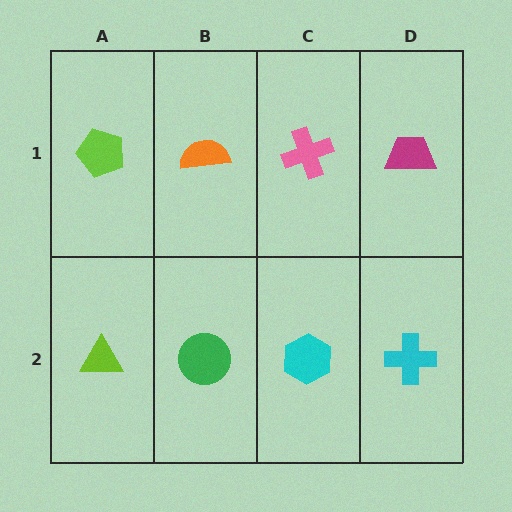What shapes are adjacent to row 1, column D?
A cyan cross (row 2, column D), a pink cross (row 1, column C).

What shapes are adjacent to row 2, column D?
A magenta trapezoid (row 1, column D), a cyan hexagon (row 2, column C).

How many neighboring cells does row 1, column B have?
3.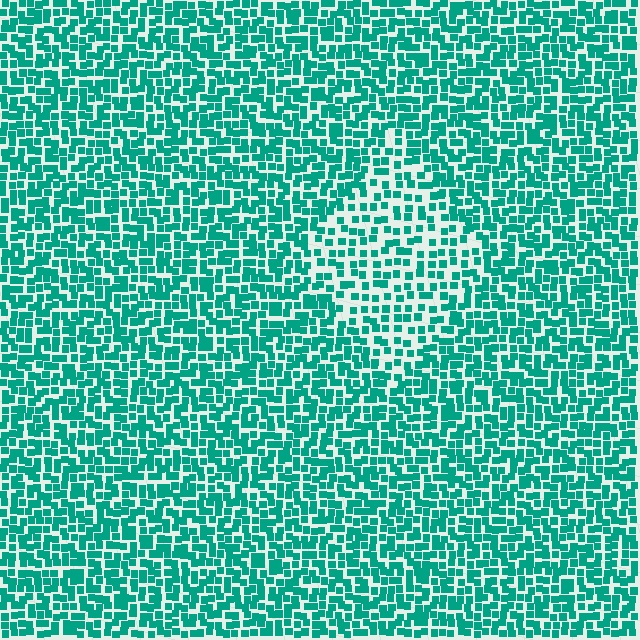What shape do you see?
I see a diamond.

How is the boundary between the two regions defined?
The boundary is defined by a change in element density (approximately 1.7x ratio). All elements are the same color, size, and shape.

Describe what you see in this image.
The image contains small teal elements arranged at two different densities. A diamond-shaped region is visible where the elements are less densely packed than the surrounding area.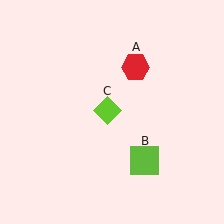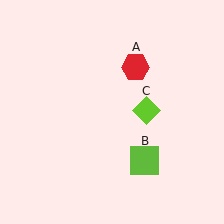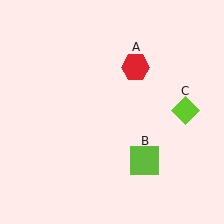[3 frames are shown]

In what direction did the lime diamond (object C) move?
The lime diamond (object C) moved right.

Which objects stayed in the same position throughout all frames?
Red hexagon (object A) and lime square (object B) remained stationary.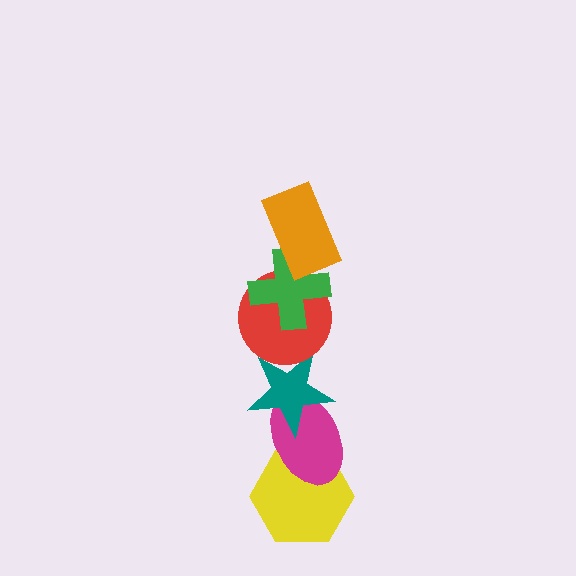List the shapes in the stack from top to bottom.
From top to bottom: the orange rectangle, the green cross, the red circle, the teal star, the magenta ellipse, the yellow hexagon.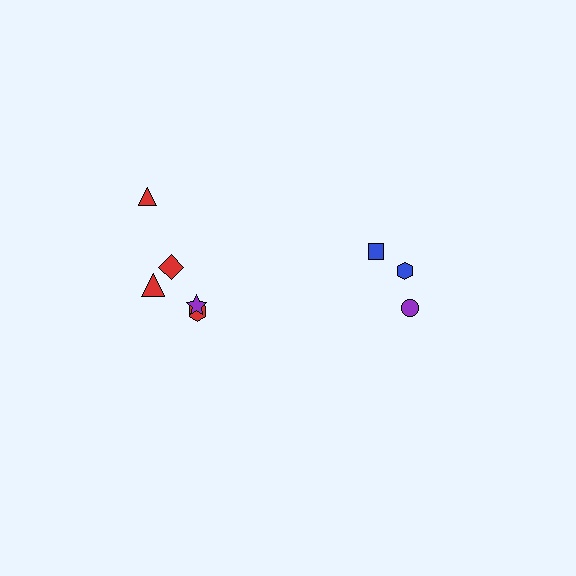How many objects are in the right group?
There are 3 objects.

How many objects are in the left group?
There are 5 objects.